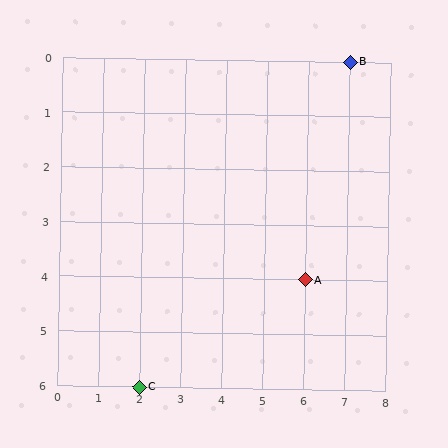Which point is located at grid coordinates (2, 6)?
Point C is at (2, 6).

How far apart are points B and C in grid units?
Points B and C are 5 columns and 6 rows apart (about 7.8 grid units diagonally).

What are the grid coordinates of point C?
Point C is at grid coordinates (2, 6).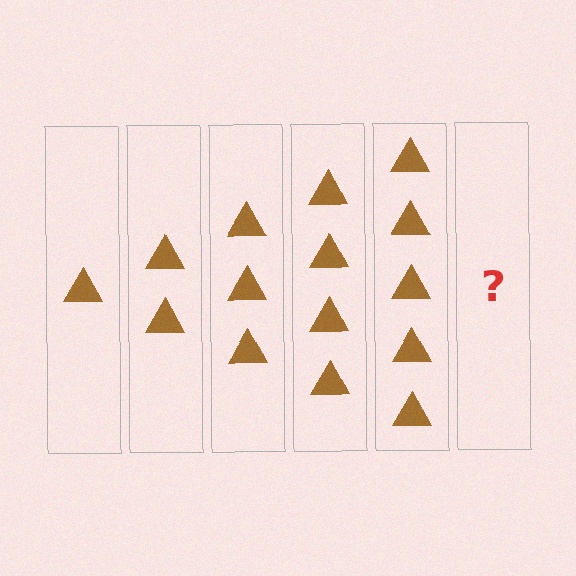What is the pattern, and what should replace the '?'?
The pattern is that each step adds one more triangle. The '?' should be 6 triangles.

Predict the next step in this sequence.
The next step is 6 triangles.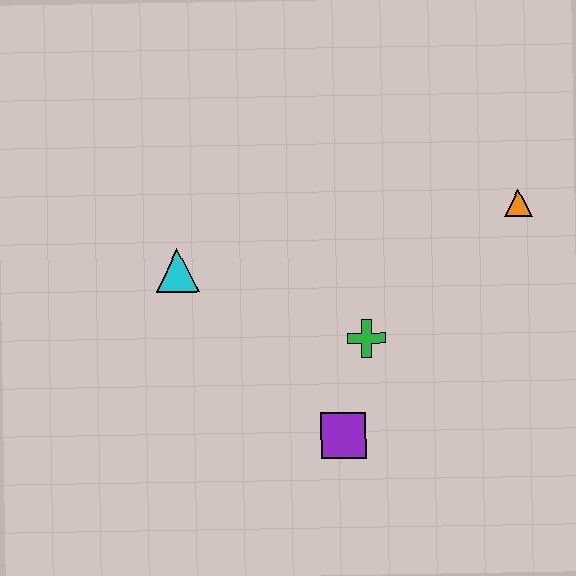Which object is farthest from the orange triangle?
The cyan triangle is farthest from the orange triangle.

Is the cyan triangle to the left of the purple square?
Yes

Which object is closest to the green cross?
The purple square is closest to the green cross.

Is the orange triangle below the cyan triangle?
No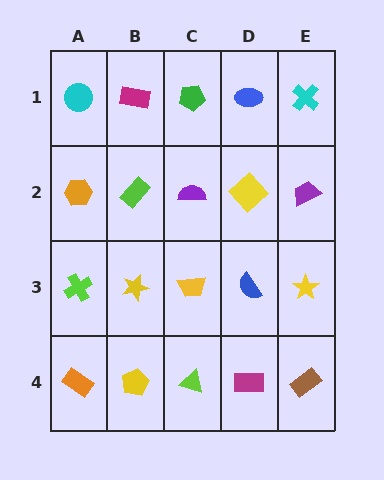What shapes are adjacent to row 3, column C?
A purple semicircle (row 2, column C), a lime triangle (row 4, column C), a yellow star (row 3, column B), a blue semicircle (row 3, column D).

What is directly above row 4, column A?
A lime cross.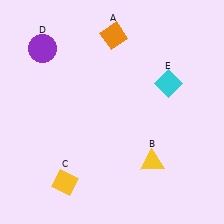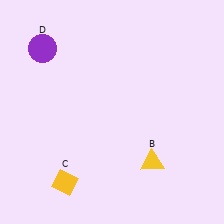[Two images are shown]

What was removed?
The orange diamond (A), the cyan diamond (E) were removed in Image 2.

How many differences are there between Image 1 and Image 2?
There are 2 differences between the two images.